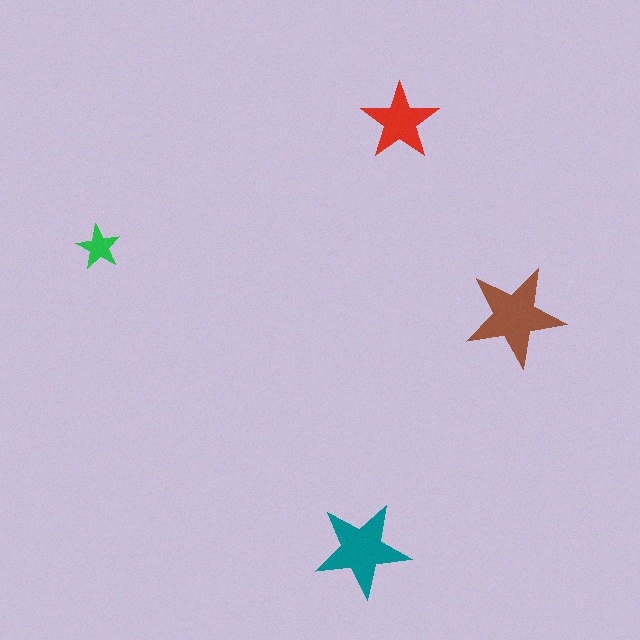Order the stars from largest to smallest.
the brown one, the teal one, the red one, the green one.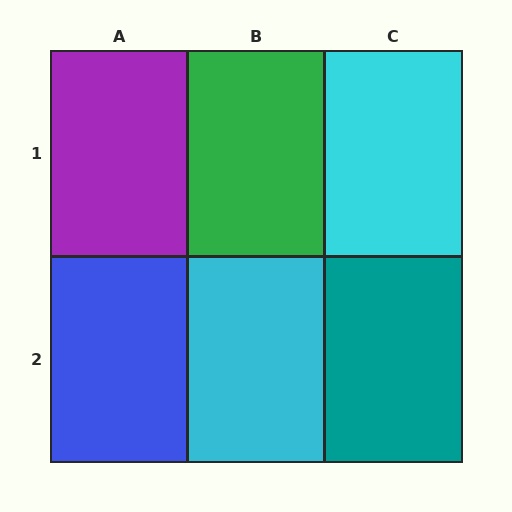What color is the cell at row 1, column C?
Cyan.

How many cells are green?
1 cell is green.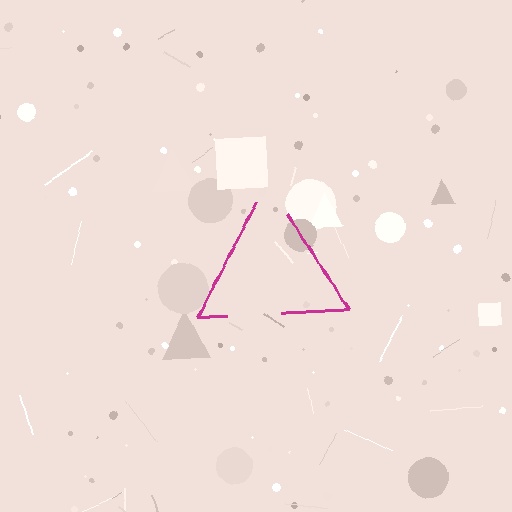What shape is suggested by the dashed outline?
The dashed outline suggests a triangle.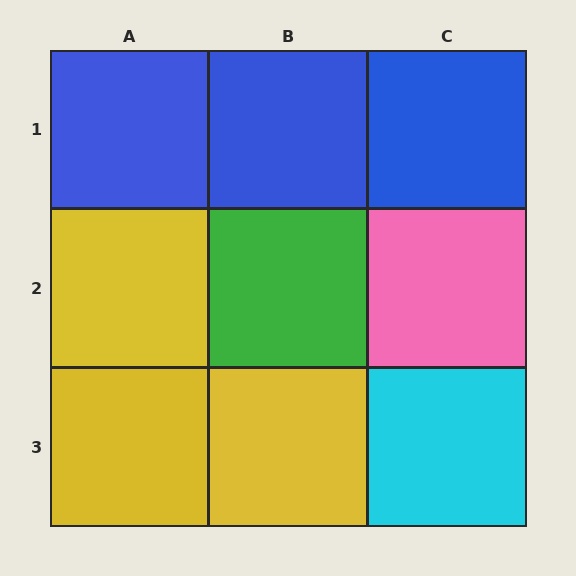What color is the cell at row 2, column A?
Yellow.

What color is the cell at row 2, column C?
Pink.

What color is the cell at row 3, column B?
Yellow.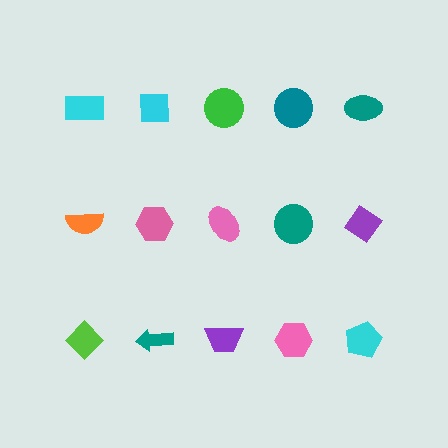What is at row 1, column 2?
A cyan square.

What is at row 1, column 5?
A teal ellipse.